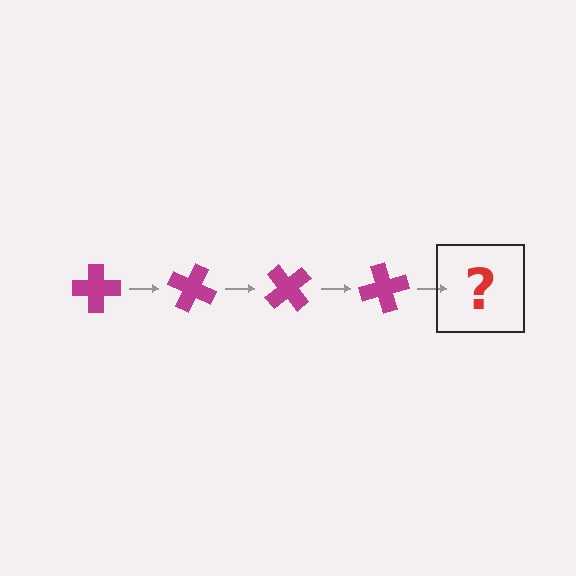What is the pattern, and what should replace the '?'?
The pattern is that the cross rotates 25 degrees each step. The '?' should be a magenta cross rotated 100 degrees.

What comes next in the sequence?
The next element should be a magenta cross rotated 100 degrees.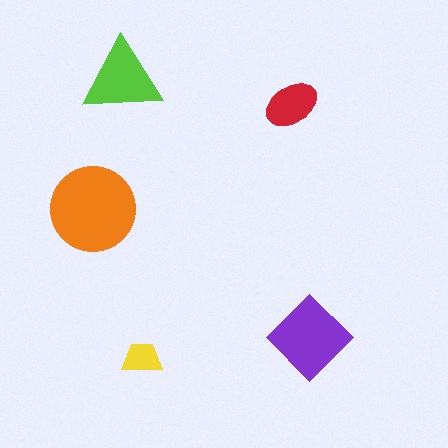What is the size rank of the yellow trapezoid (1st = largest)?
5th.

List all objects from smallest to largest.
The yellow trapezoid, the red ellipse, the lime triangle, the purple diamond, the orange circle.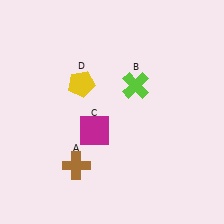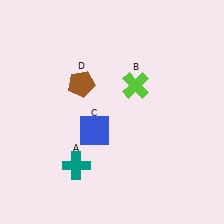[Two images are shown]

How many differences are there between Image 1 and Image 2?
There are 3 differences between the two images.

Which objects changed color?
A changed from brown to teal. C changed from magenta to blue. D changed from yellow to brown.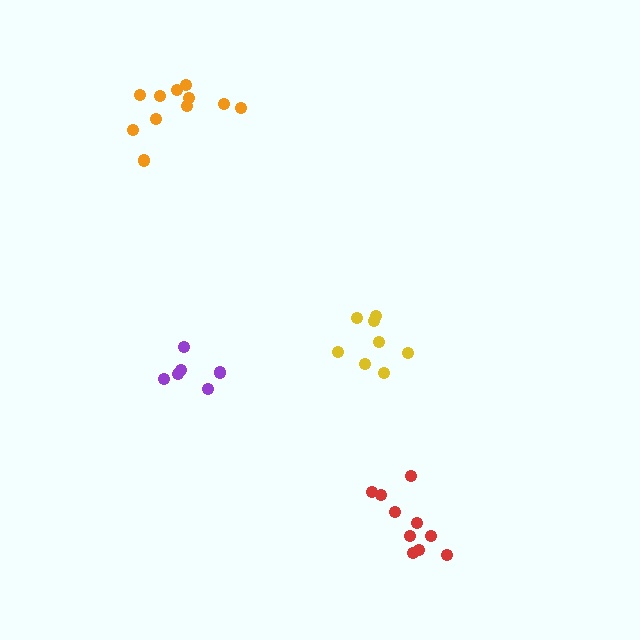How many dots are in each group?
Group 1: 8 dots, Group 2: 11 dots, Group 3: 6 dots, Group 4: 10 dots (35 total).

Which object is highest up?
The orange cluster is topmost.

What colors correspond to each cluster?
The clusters are colored: yellow, orange, purple, red.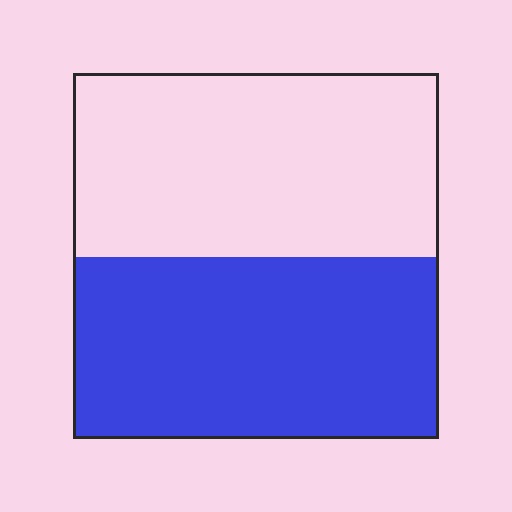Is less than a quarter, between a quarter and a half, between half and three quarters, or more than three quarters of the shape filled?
Between a quarter and a half.